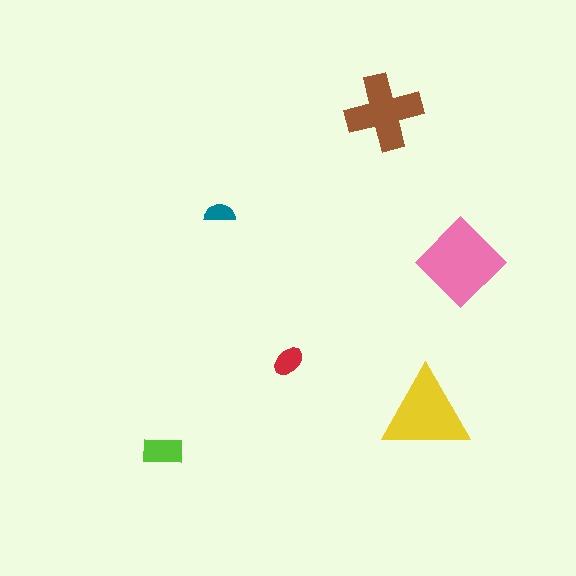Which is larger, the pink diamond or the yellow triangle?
The pink diamond.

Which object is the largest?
The pink diamond.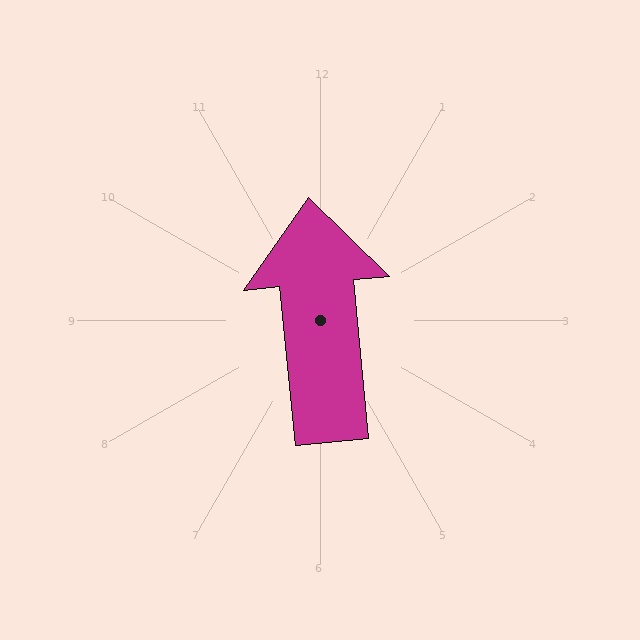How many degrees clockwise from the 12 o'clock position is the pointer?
Approximately 354 degrees.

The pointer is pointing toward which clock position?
Roughly 12 o'clock.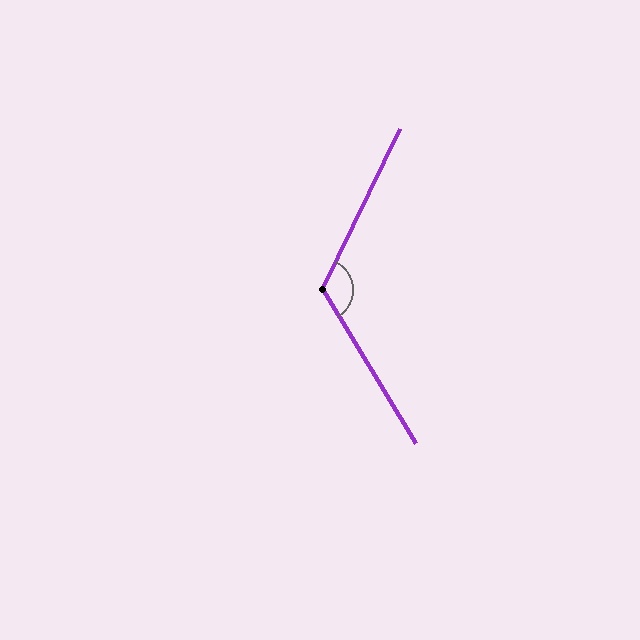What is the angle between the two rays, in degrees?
Approximately 123 degrees.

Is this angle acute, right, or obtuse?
It is obtuse.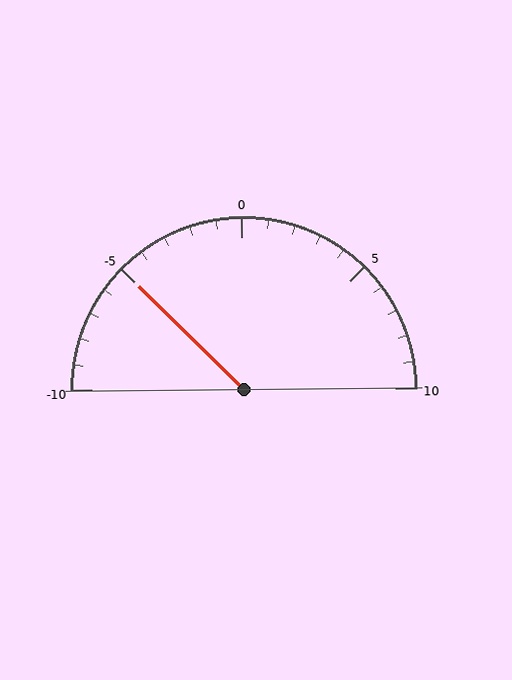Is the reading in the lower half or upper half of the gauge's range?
The reading is in the lower half of the range (-10 to 10).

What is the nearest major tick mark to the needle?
The nearest major tick mark is -5.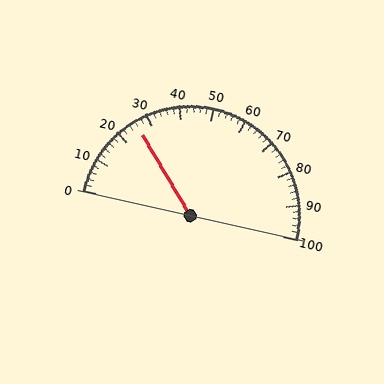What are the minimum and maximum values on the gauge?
The gauge ranges from 0 to 100.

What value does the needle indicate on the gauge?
The needle indicates approximately 26.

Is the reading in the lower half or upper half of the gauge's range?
The reading is in the lower half of the range (0 to 100).